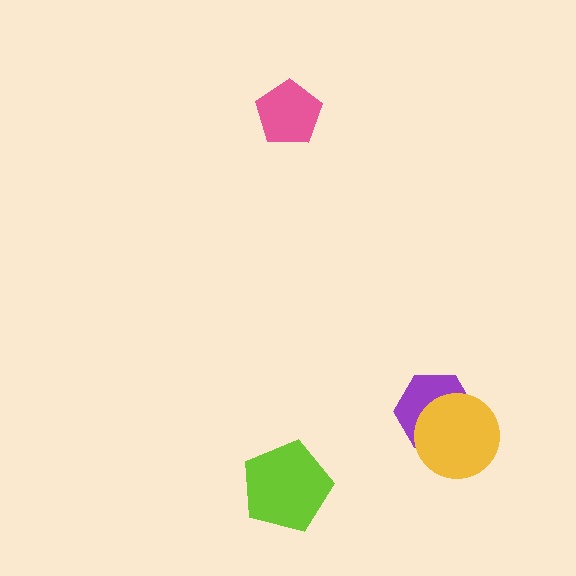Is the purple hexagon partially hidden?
Yes, it is partially covered by another shape.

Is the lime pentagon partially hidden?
No, no other shape covers it.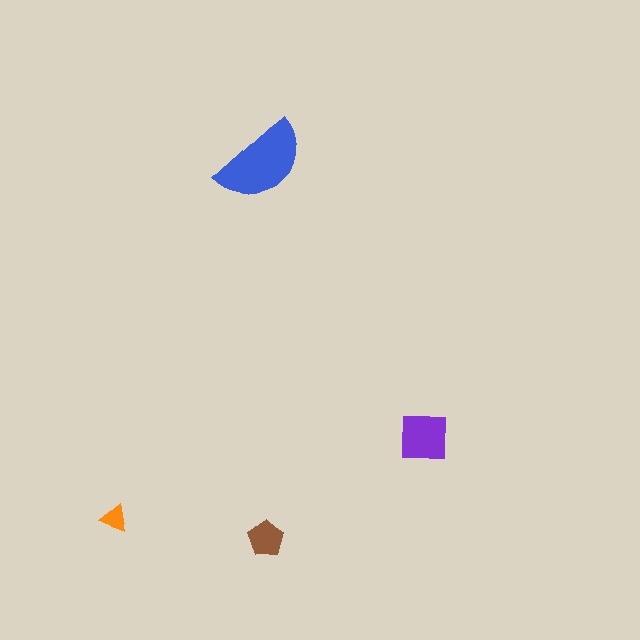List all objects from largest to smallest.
The blue semicircle, the purple square, the brown pentagon, the orange triangle.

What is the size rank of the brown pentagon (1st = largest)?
3rd.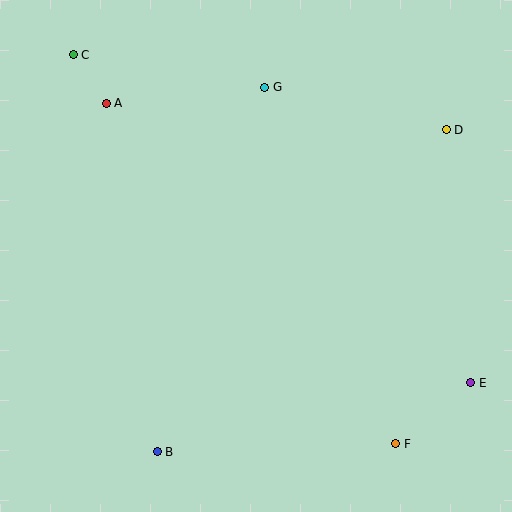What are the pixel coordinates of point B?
Point B is at (157, 452).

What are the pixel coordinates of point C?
Point C is at (73, 55).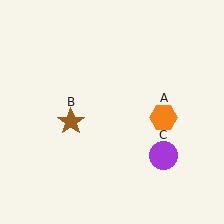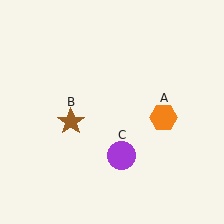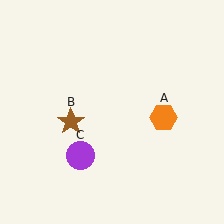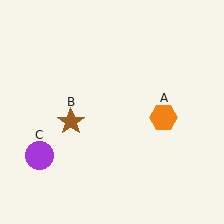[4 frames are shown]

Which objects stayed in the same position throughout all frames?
Orange hexagon (object A) and brown star (object B) remained stationary.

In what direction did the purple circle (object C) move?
The purple circle (object C) moved left.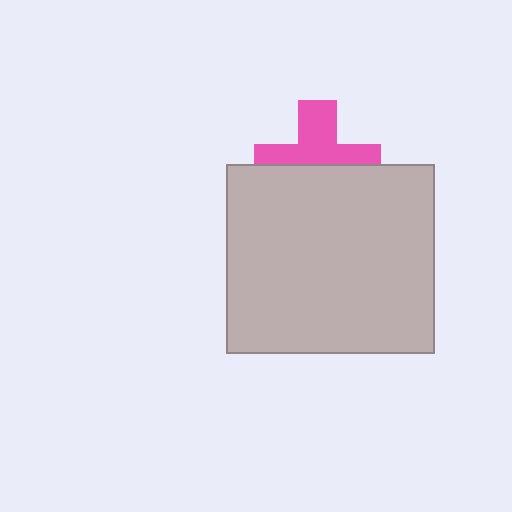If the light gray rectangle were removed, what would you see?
You would see the complete pink cross.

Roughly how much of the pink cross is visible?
About half of it is visible (roughly 50%).